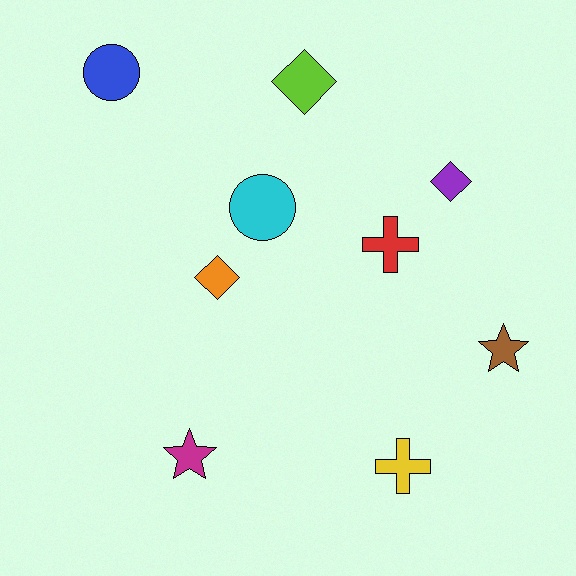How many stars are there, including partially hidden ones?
There are 2 stars.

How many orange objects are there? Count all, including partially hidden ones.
There is 1 orange object.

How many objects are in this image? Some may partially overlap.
There are 9 objects.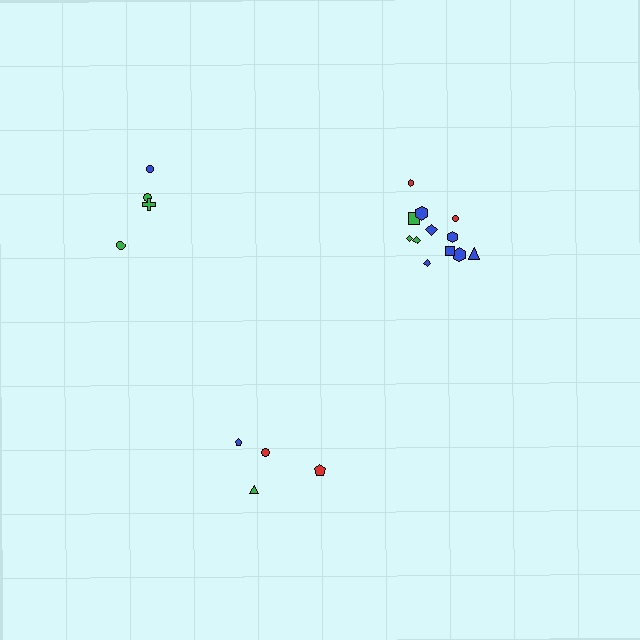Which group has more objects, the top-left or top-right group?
The top-right group.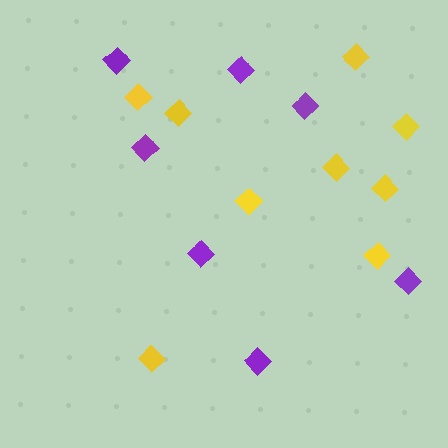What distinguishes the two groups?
There are 2 groups: one group of purple diamonds (7) and one group of yellow diamonds (9).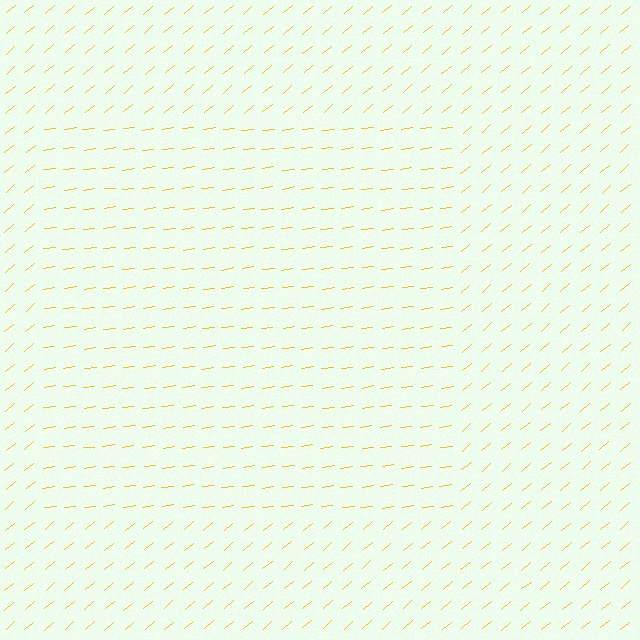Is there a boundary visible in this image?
Yes, there is a texture boundary formed by a change in line orientation.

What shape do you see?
I see a rectangle.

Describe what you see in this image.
The image is filled with small yellow line segments. A rectangle region in the image has lines oriented differently from the surrounding lines, creating a visible texture boundary.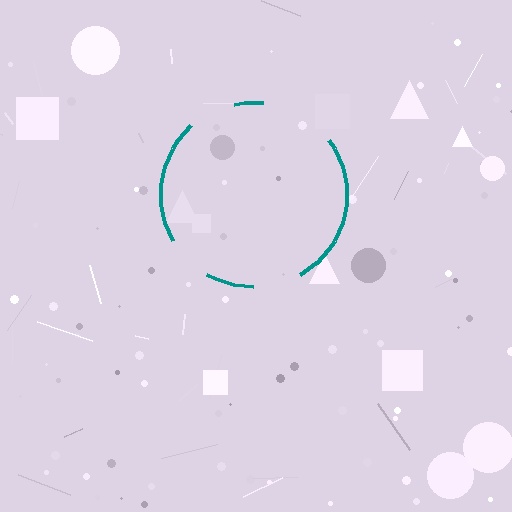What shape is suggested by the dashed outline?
The dashed outline suggests a circle.